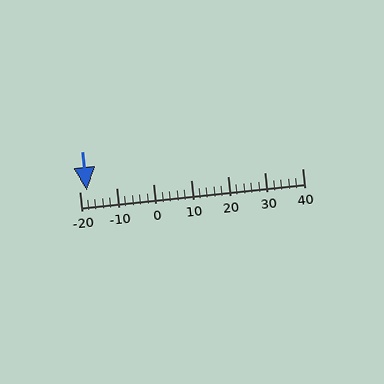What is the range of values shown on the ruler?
The ruler shows values from -20 to 40.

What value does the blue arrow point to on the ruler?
The blue arrow points to approximately -18.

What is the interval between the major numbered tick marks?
The major tick marks are spaced 10 units apart.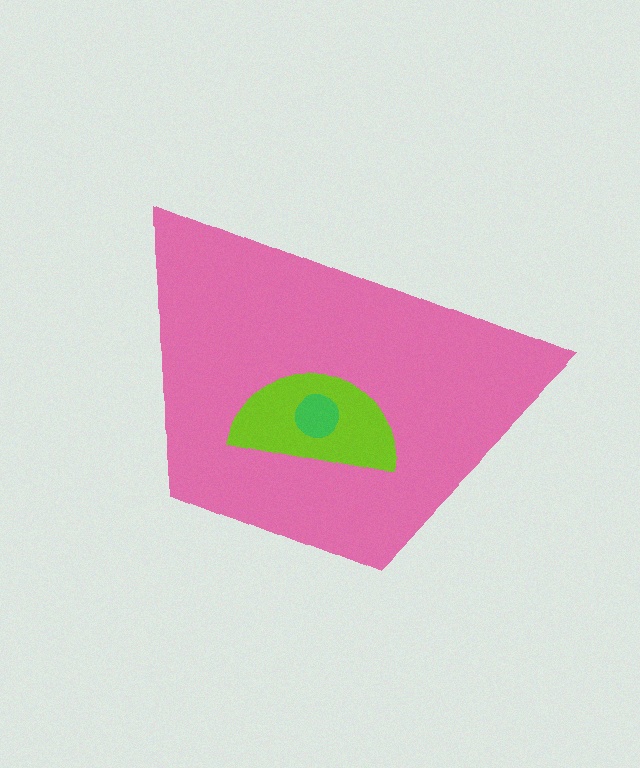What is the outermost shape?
The pink trapezoid.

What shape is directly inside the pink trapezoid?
The lime semicircle.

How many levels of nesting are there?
3.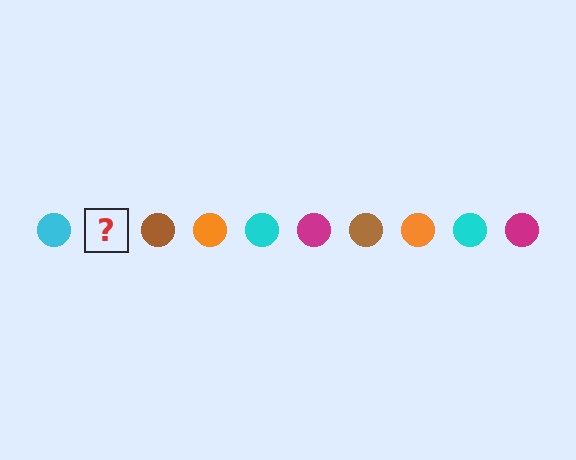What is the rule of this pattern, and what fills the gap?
The rule is that the pattern cycles through cyan, magenta, brown, orange circles. The gap should be filled with a magenta circle.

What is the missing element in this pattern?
The missing element is a magenta circle.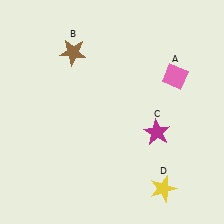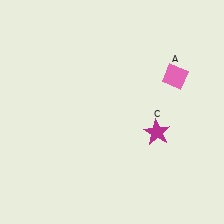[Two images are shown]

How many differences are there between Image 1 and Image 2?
There are 2 differences between the two images.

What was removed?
The yellow star (D), the brown star (B) were removed in Image 2.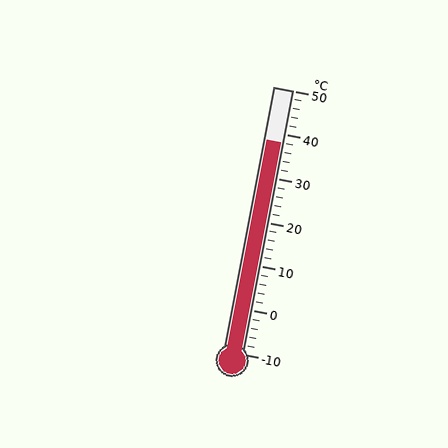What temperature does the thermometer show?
The thermometer shows approximately 38°C.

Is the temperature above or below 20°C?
The temperature is above 20°C.